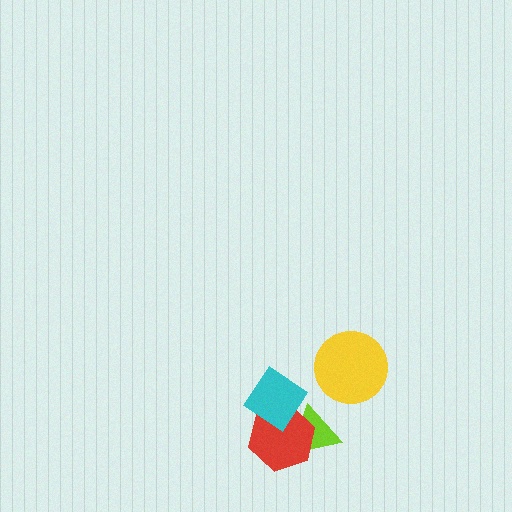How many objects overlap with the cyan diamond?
2 objects overlap with the cyan diamond.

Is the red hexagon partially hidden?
Yes, it is partially covered by another shape.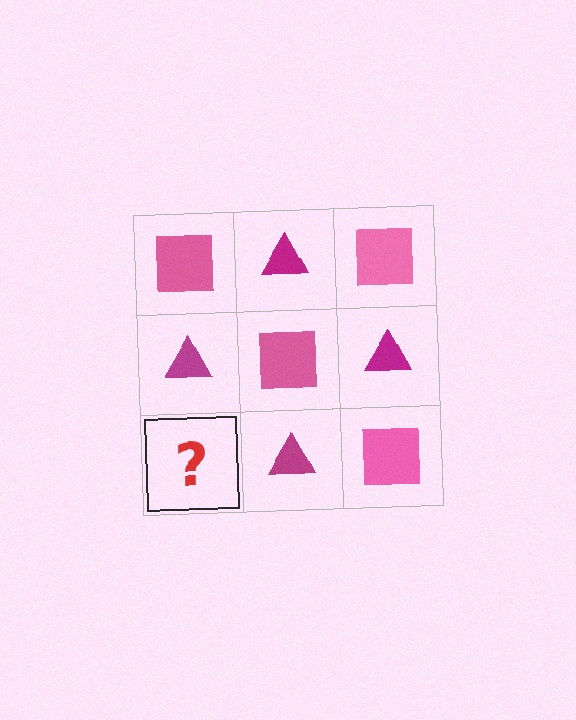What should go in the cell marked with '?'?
The missing cell should contain a pink square.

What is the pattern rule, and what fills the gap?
The rule is that it alternates pink square and magenta triangle in a checkerboard pattern. The gap should be filled with a pink square.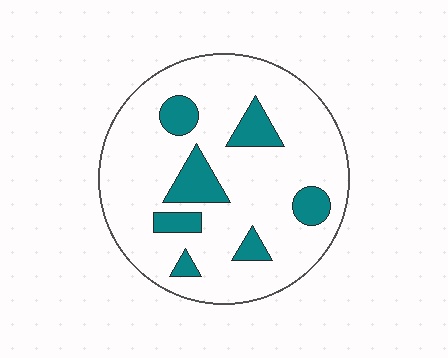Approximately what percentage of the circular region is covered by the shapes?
Approximately 15%.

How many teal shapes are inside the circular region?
7.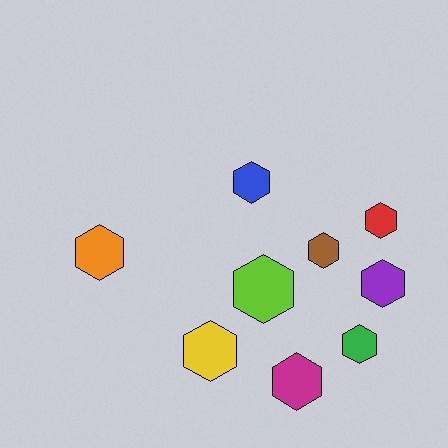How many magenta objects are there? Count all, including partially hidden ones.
There is 1 magenta object.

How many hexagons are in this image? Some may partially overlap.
There are 9 hexagons.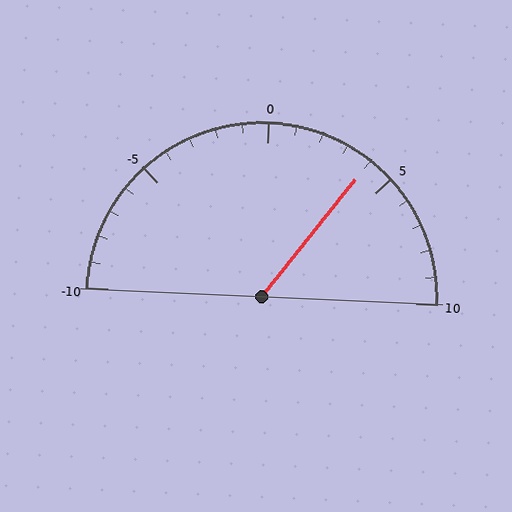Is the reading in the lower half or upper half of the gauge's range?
The reading is in the upper half of the range (-10 to 10).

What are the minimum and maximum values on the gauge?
The gauge ranges from -10 to 10.